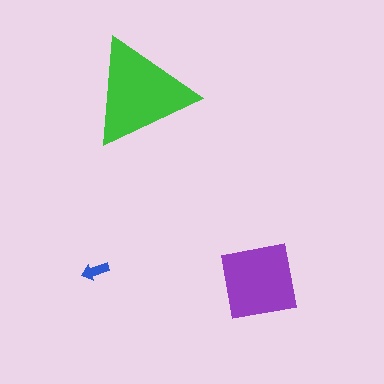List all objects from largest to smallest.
The green triangle, the purple square, the blue arrow.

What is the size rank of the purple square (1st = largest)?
2nd.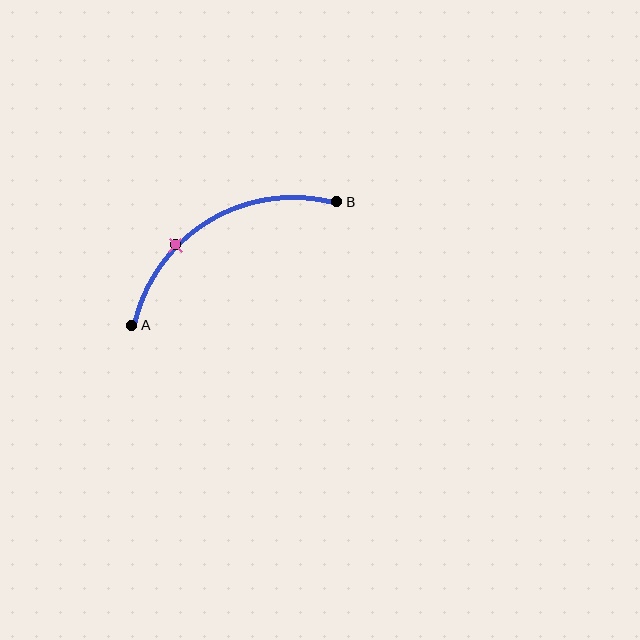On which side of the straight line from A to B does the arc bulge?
The arc bulges above the straight line connecting A and B.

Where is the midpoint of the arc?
The arc midpoint is the point on the curve farthest from the straight line joining A and B. It sits above that line.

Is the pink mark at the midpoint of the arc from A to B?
No. The pink mark lies on the arc but is closer to endpoint A. The arc midpoint would be at the point on the curve equidistant along the arc from both A and B.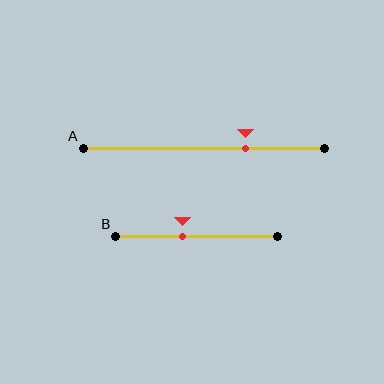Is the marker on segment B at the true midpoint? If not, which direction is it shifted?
No, the marker on segment B is shifted to the left by about 8% of the segment length.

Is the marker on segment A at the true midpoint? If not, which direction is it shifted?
No, the marker on segment A is shifted to the right by about 18% of the segment length.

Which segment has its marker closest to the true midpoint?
Segment B has its marker closest to the true midpoint.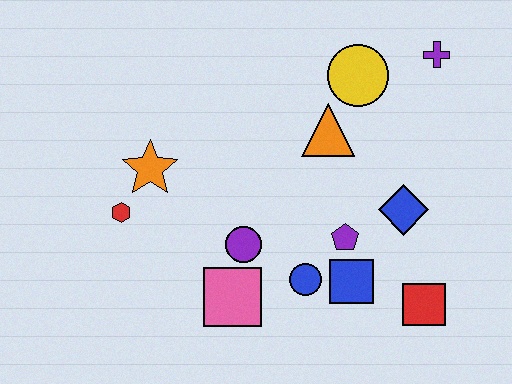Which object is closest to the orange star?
The red hexagon is closest to the orange star.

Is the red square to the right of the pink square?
Yes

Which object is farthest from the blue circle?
The purple cross is farthest from the blue circle.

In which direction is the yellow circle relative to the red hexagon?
The yellow circle is to the right of the red hexagon.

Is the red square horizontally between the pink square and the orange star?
No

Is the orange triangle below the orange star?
No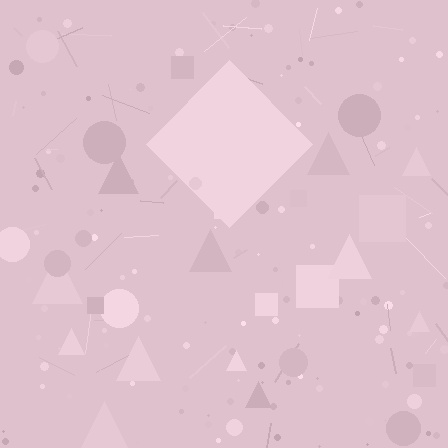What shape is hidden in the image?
A diamond is hidden in the image.